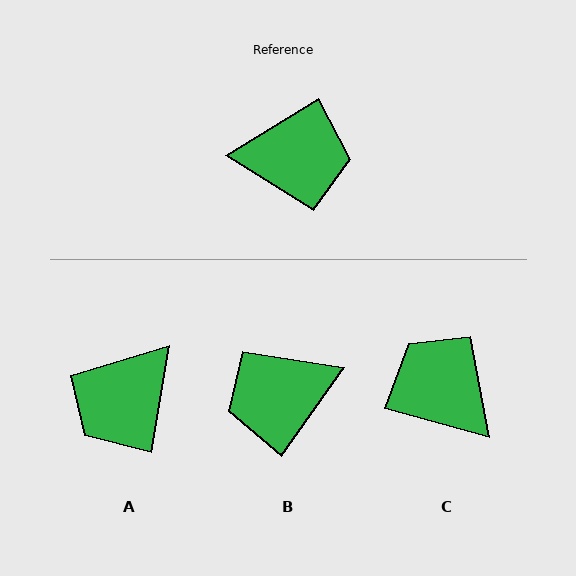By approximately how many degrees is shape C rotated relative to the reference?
Approximately 133 degrees counter-clockwise.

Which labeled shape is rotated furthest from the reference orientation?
B, about 157 degrees away.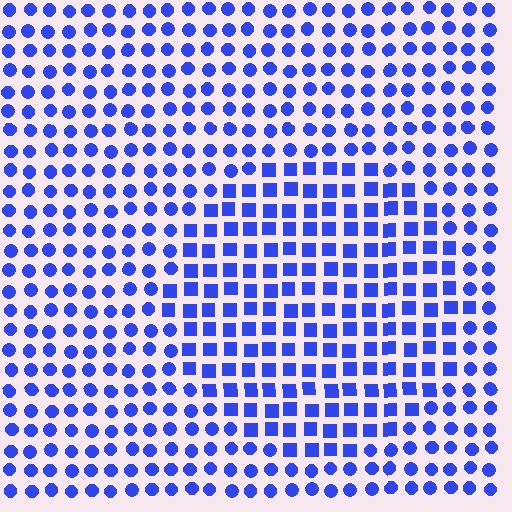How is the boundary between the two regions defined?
The boundary is defined by a change in element shape: squares inside vs. circles outside. All elements share the same color and spacing.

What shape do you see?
I see a circle.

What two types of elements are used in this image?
The image uses squares inside the circle region and circles outside it.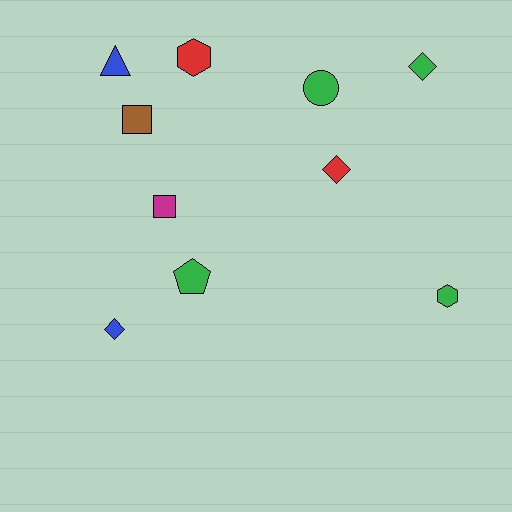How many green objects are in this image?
There are 4 green objects.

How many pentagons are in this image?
There is 1 pentagon.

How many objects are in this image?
There are 10 objects.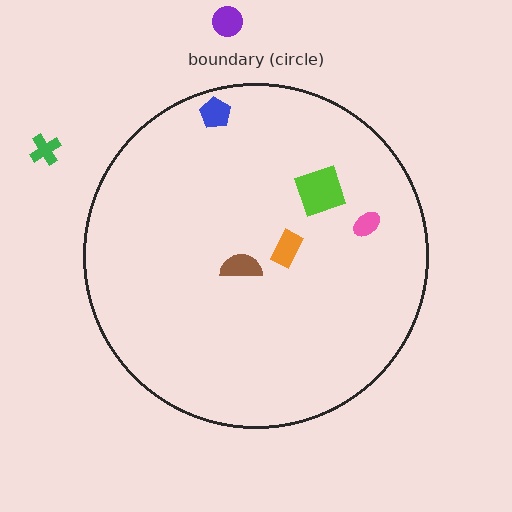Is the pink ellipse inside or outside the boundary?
Inside.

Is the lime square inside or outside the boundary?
Inside.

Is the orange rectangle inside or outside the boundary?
Inside.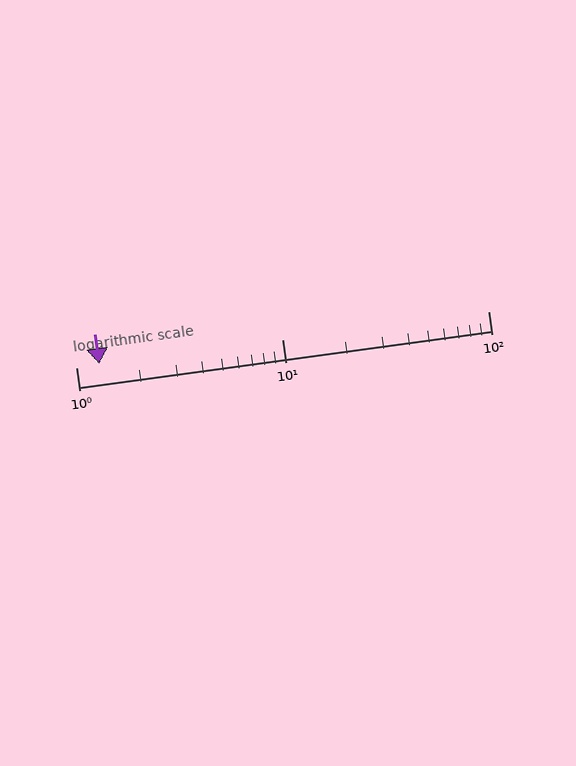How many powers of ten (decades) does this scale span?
The scale spans 2 decades, from 1 to 100.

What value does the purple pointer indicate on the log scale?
The pointer indicates approximately 1.3.